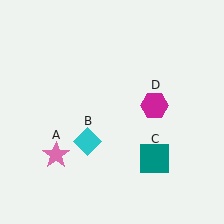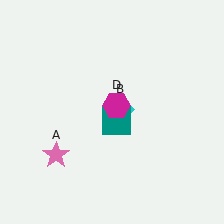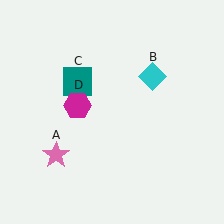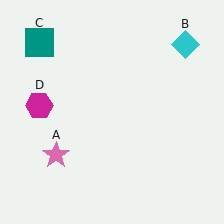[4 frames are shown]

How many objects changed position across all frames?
3 objects changed position: cyan diamond (object B), teal square (object C), magenta hexagon (object D).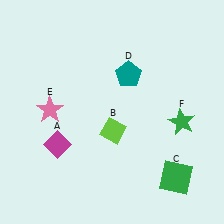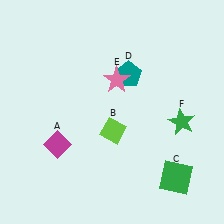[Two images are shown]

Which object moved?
The pink star (E) moved right.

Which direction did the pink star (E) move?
The pink star (E) moved right.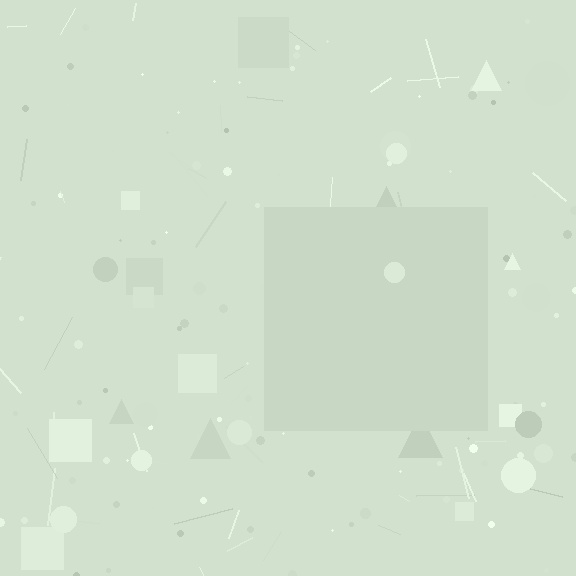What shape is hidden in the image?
A square is hidden in the image.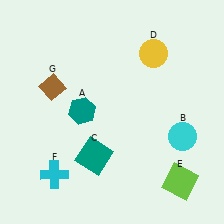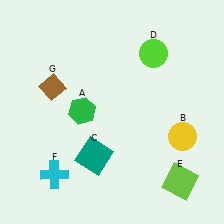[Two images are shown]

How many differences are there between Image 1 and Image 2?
There are 3 differences between the two images.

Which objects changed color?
A changed from teal to green. B changed from cyan to yellow. D changed from yellow to lime.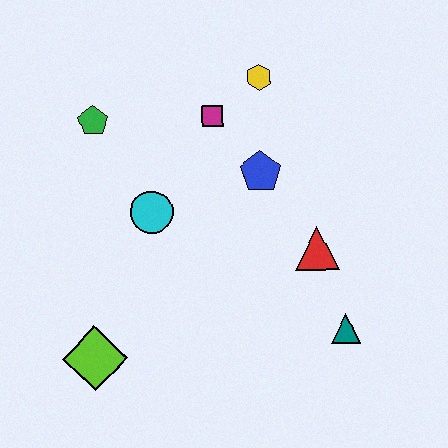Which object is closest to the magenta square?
The yellow hexagon is closest to the magenta square.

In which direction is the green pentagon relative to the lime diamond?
The green pentagon is above the lime diamond.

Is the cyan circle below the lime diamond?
No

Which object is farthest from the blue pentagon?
The lime diamond is farthest from the blue pentagon.